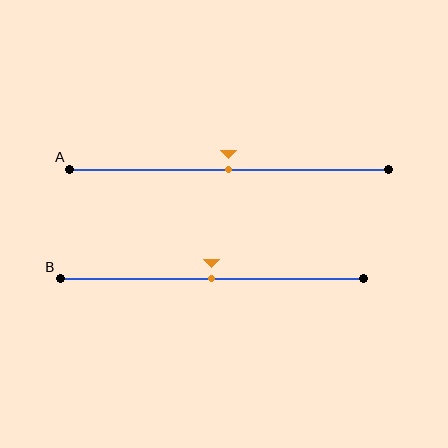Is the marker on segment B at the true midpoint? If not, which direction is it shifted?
Yes, the marker on segment B is at the true midpoint.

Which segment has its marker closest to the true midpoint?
Segment A has its marker closest to the true midpoint.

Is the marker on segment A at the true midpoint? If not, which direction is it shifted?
Yes, the marker on segment A is at the true midpoint.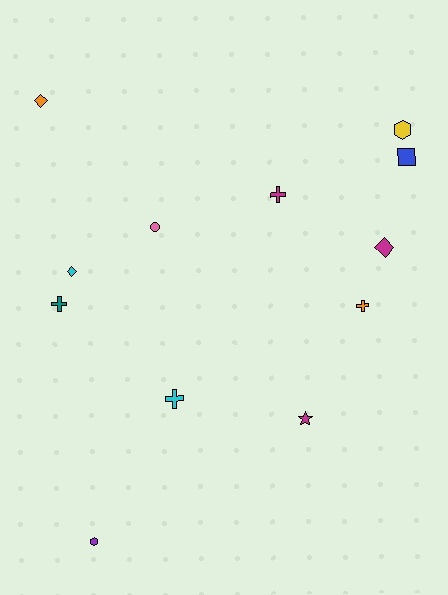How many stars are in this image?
There is 1 star.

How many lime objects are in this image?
There are no lime objects.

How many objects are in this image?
There are 12 objects.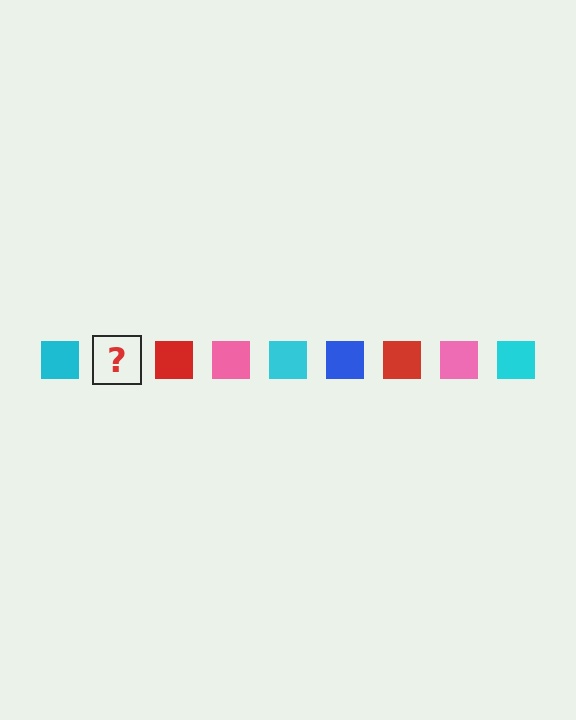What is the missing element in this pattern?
The missing element is a blue square.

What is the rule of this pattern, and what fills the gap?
The rule is that the pattern cycles through cyan, blue, red, pink squares. The gap should be filled with a blue square.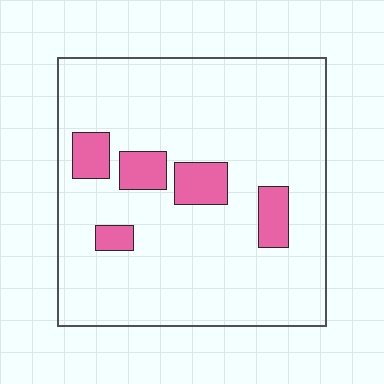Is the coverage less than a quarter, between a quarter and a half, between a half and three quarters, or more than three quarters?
Less than a quarter.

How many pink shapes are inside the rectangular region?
5.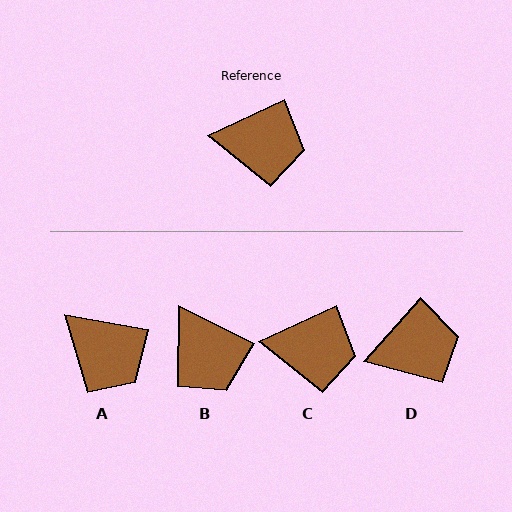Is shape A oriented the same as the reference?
No, it is off by about 34 degrees.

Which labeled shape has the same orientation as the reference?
C.